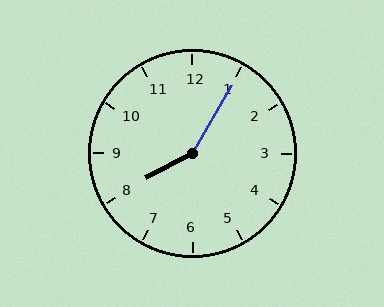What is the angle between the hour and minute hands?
Approximately 148 degrees.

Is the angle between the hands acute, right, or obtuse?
It is obtuse.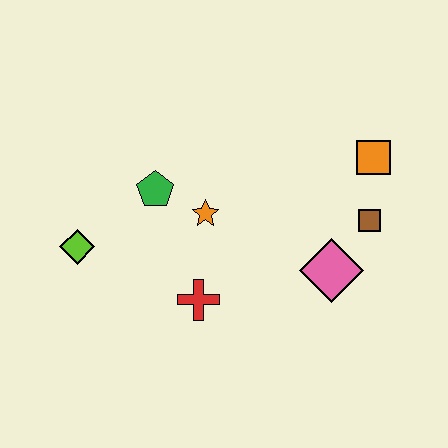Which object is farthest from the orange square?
The lime diamond is farthest from the orange square.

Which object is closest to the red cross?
The orange star is closest to the red cross.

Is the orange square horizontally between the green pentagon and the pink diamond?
No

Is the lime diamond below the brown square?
Yes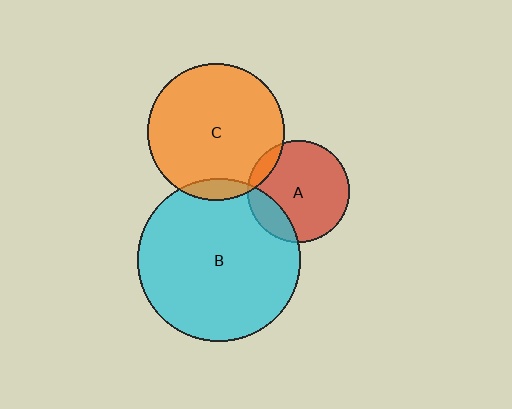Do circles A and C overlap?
Yes.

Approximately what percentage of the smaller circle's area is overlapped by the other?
Approximately 10%.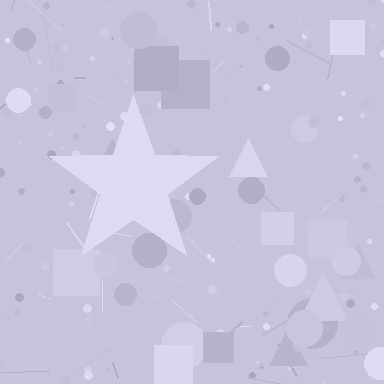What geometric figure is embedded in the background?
A star is embedded in the background.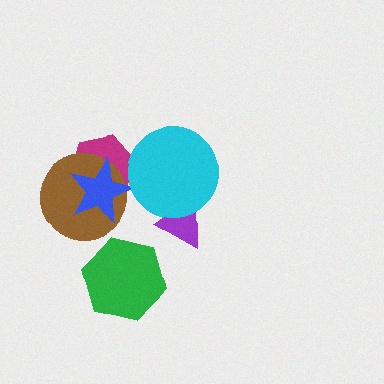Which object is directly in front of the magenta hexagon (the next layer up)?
The brown circle is directly in front of the magenta hexagon.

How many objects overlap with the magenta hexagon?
3 objects overlap with the magenta hexagon.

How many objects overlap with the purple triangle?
1 object overlaps with the purple triangle.